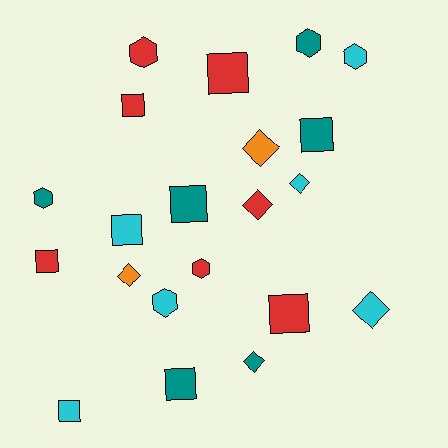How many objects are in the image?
There are 21 objects.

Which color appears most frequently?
Red, with 7 objects.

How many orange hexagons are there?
There are no orange hexagons.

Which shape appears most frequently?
Square, with 9 objects.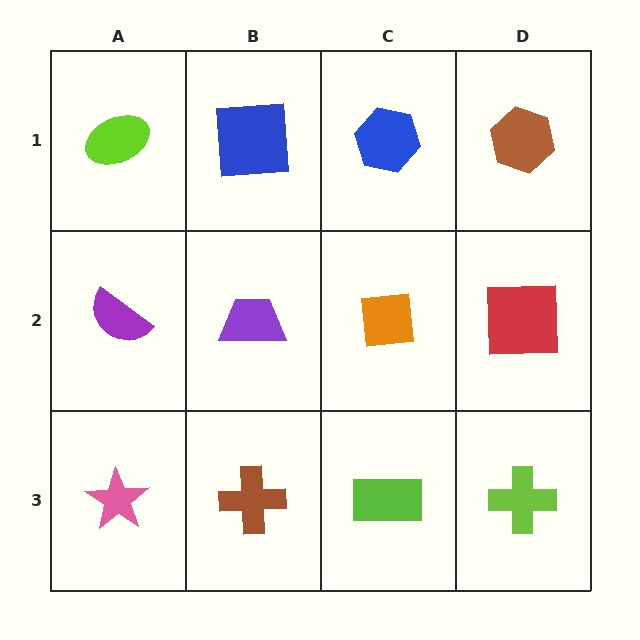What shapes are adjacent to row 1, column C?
An orange square (row 2, column C), a blue square (row 1, column B), a brown hexagon (row 1, column D).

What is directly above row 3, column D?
A red square.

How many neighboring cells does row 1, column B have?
3.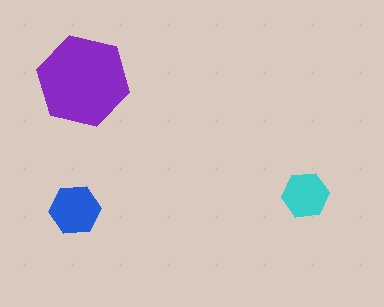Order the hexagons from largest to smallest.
the purple one, the blue one, the cyan one.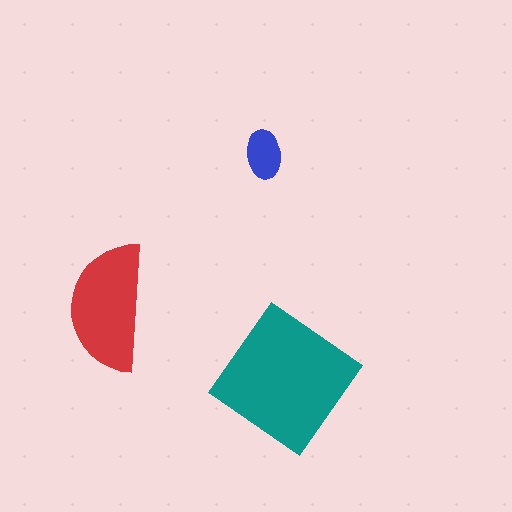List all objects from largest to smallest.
The teal diamond, the red semicircle, the blue ellipse.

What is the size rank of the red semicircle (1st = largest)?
2nd.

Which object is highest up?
The blue ellipse is topmost.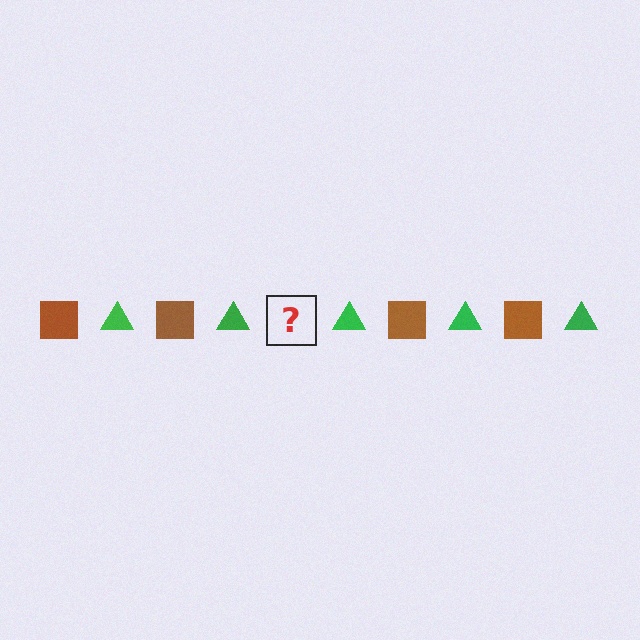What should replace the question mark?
The question mark should be replaced with a brown square.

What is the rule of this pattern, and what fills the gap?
The rule is that the pattern alternates between brown square and green triangle. The gap should be filled with a brown square.